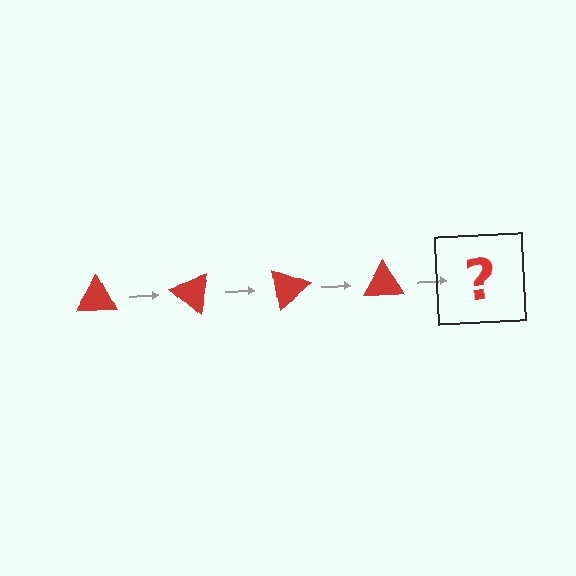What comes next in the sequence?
The next element should be a red triangle rotated 160 degrees.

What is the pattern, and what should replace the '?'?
The pattern is that the triangle rotates 40 degrees each step. The '?' should be a red triangle rotated 160 degrees.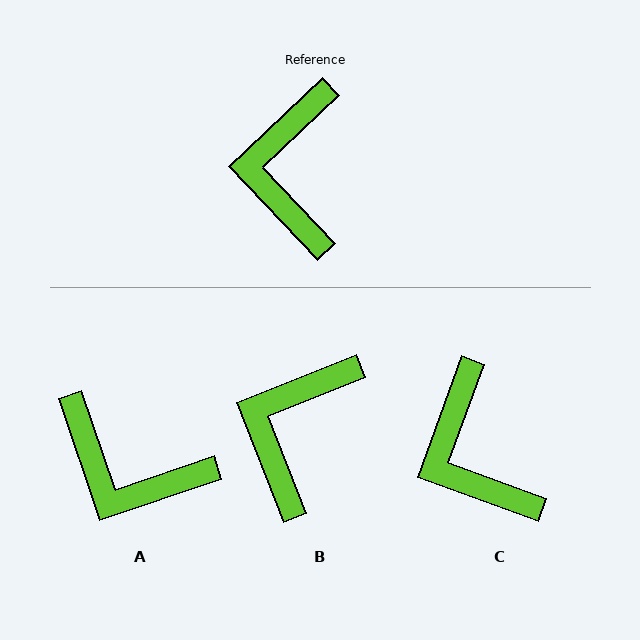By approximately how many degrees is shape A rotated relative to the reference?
Approximately 66 degrees counter-clockwise.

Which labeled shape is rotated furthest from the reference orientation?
A, about 66 degrees away.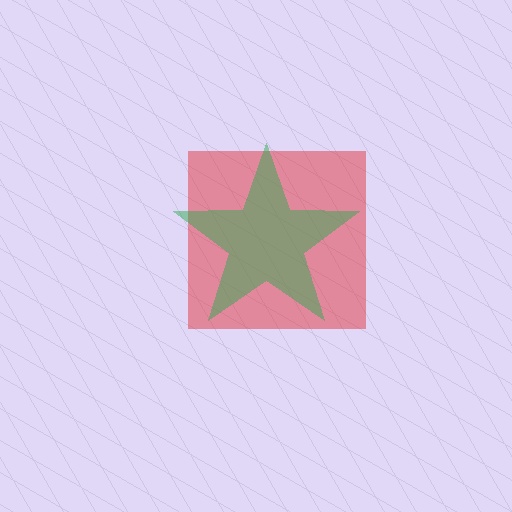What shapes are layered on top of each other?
The layered shapes are: a red square, a green star.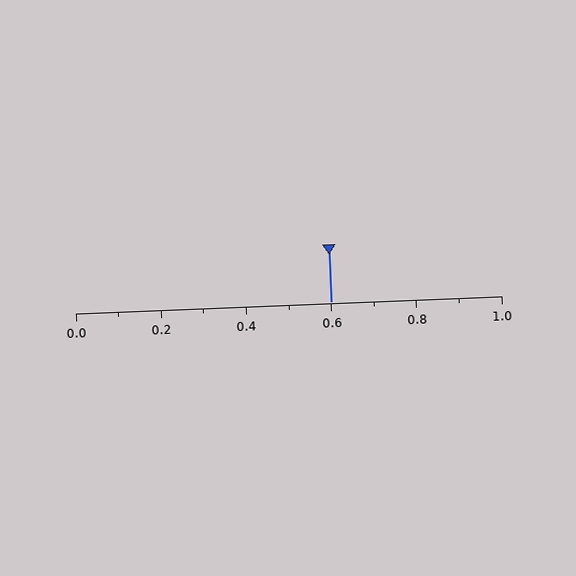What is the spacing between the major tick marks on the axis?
The major ticks are spaced 0.2 apart.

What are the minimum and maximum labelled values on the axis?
The axis runs from 0.0 to 1.0.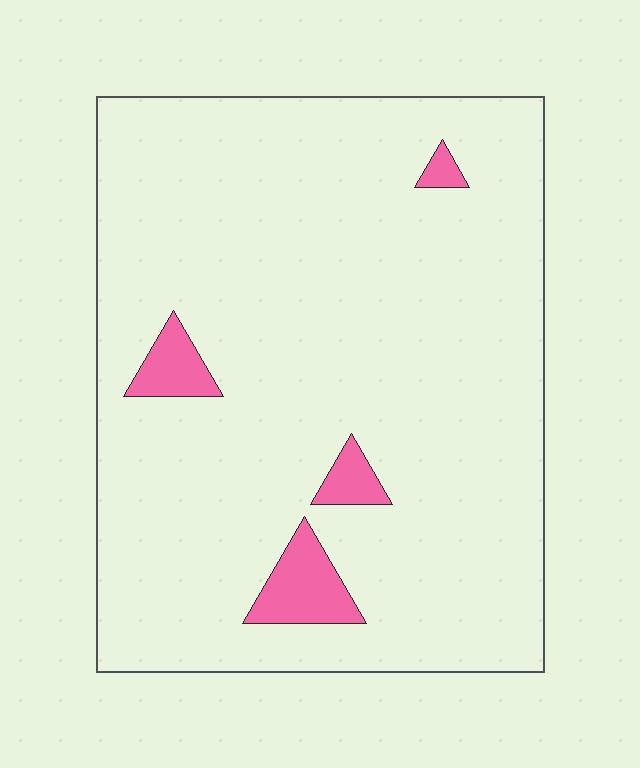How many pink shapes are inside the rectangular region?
4.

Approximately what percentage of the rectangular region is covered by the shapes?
Approximately 5%.